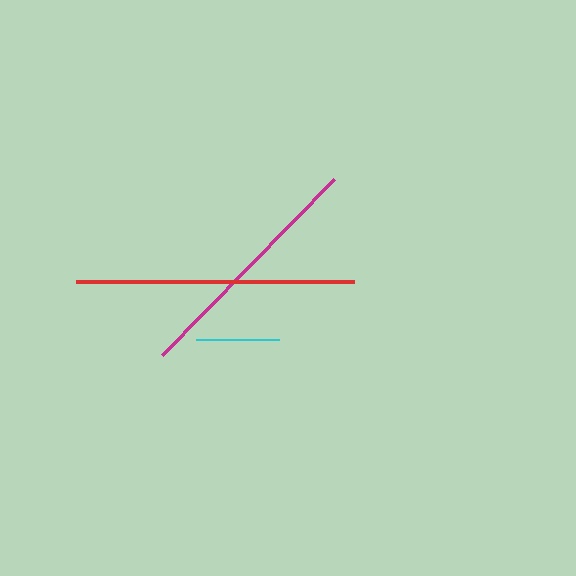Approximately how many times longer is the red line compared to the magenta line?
The red line is approximately 1.1 times the length of the magenta line.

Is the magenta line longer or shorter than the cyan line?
The magenta line is longer than the cyan line.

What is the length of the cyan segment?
The cyan segment is approximately 82 pixels long.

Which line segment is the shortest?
The cyan line is the shortest at approximately 82 pixels.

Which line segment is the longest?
The red line is the longest at approximately 277 pixels.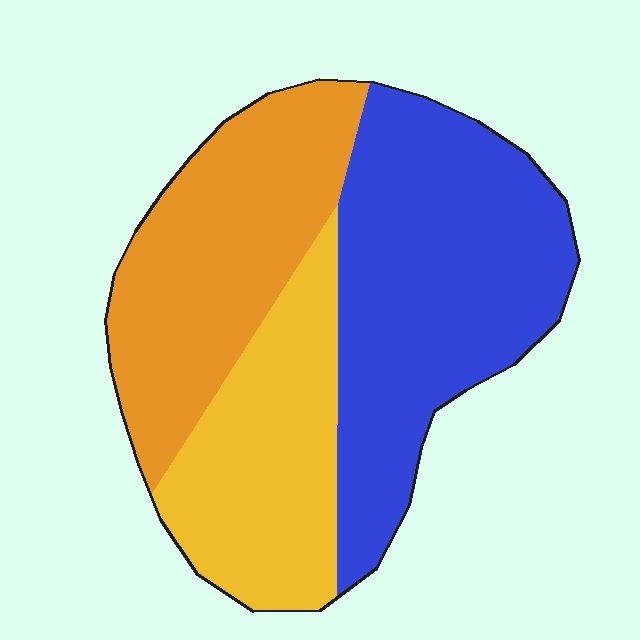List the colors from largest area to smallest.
From largest to smallest: blue, orange, yellow.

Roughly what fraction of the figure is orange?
Orange takes up between a quarter and a half of the figure.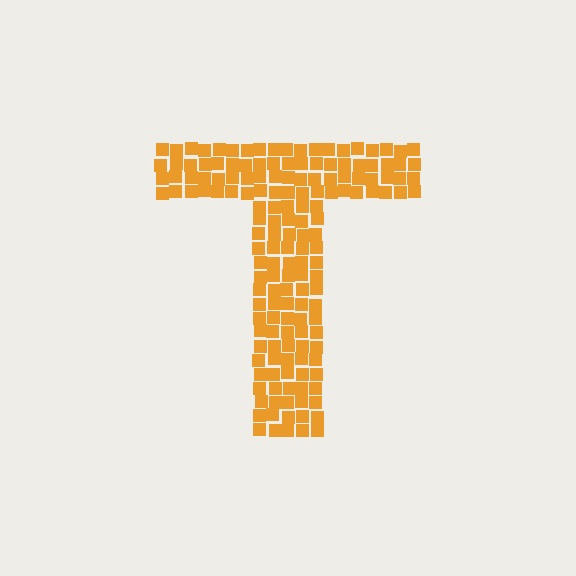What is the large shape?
The large shape is the letter T.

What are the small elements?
The small elements are squares.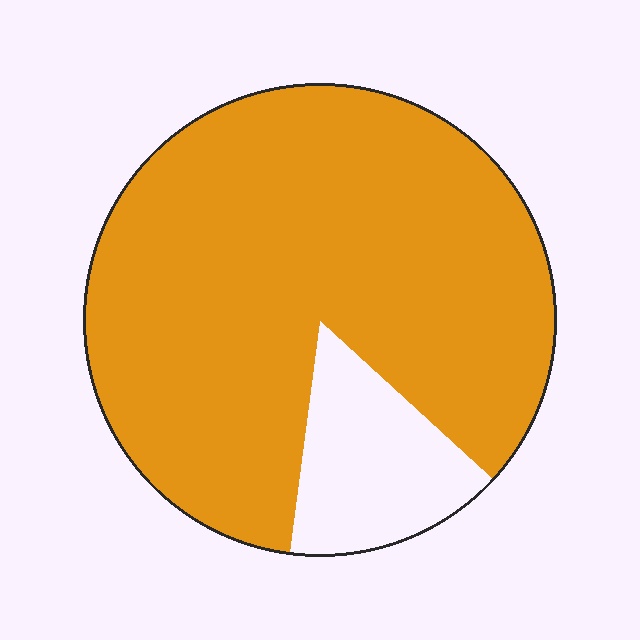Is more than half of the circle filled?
Yes.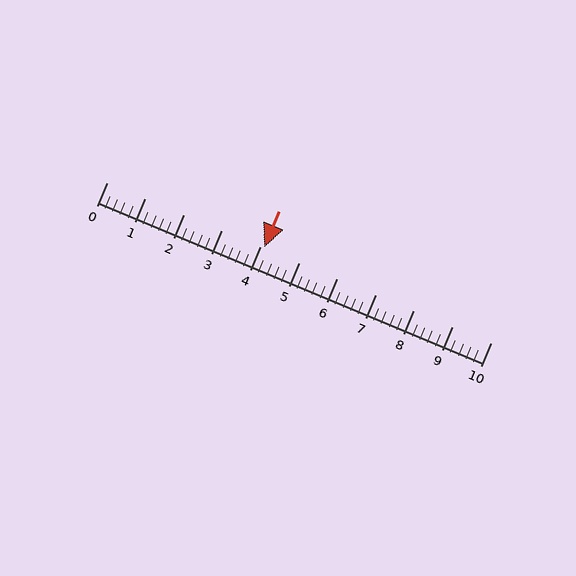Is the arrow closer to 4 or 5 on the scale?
The arrow is closer to 4.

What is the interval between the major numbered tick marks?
The major tick marks are spaced 1 units apart.